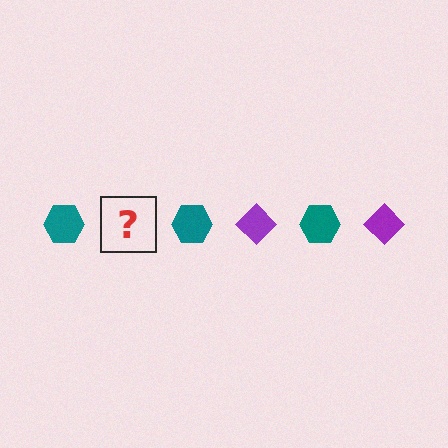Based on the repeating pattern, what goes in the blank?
The blank should be a purple diamond.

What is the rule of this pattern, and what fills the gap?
The rule is that the pattern alternates between teal hexagon and purple diamond. The gap should be filled with a purple diamond.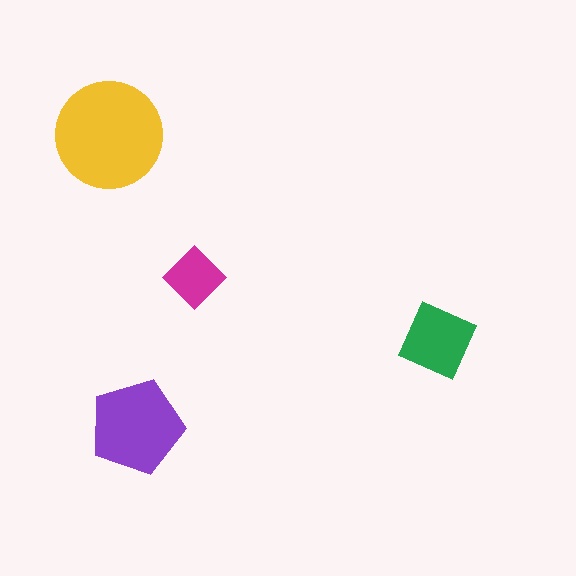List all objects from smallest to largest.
The magenta diamond, the green square, the purple pentagon, the yellow circle.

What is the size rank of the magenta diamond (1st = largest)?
4th.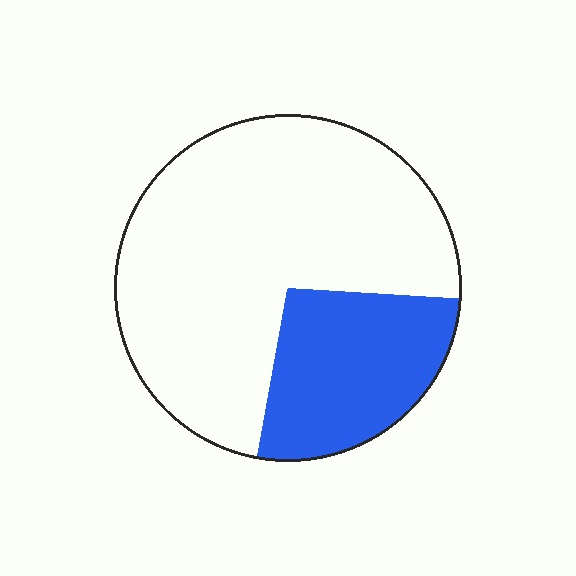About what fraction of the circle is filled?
About one quarter (1/4).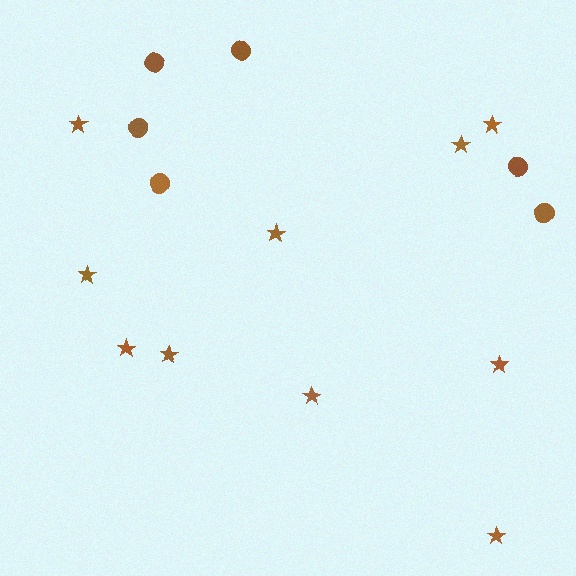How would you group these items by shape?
There are 2 groups: one group of circles (6) and one group of stars (10).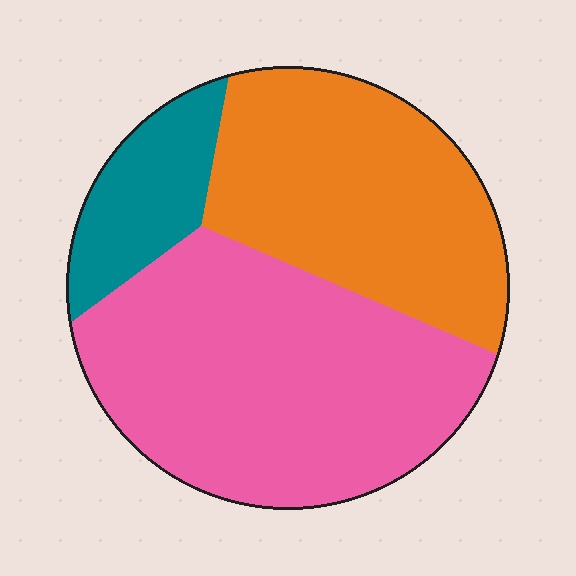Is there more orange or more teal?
Orange.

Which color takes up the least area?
Teal, at roughly 15%.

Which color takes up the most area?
Pink, at roughly 50%.